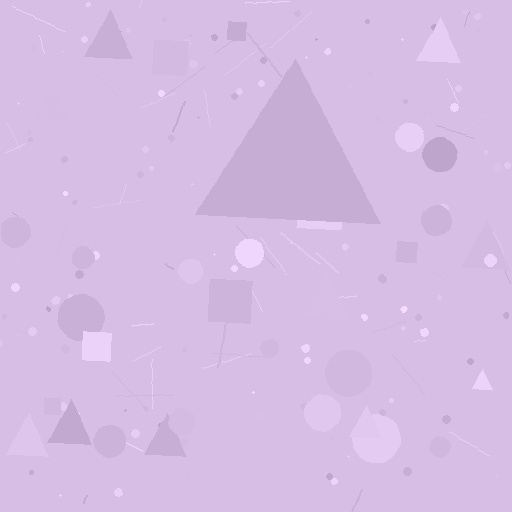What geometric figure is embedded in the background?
A triangle is embedded in the background.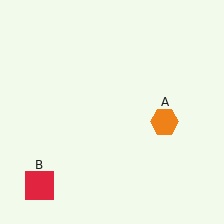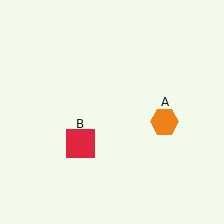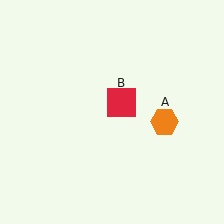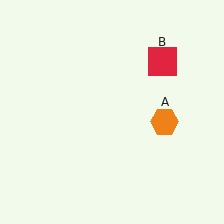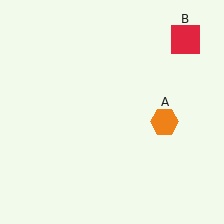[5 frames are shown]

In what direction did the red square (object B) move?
The red square (object B) moved up and to the right.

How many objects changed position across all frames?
1 object changed position: red square (object B).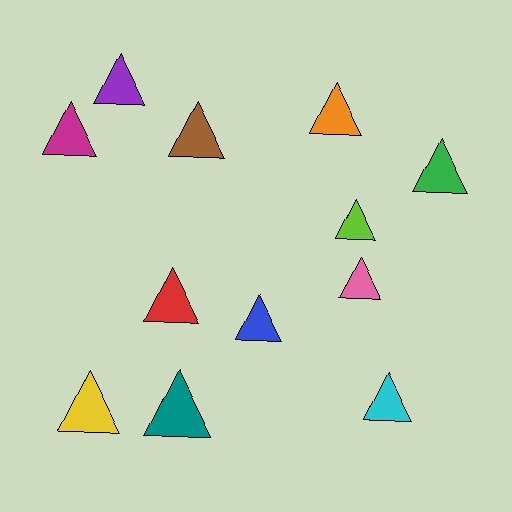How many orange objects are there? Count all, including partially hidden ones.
There is 1 orange object.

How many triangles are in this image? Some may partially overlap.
There are 12 triangles.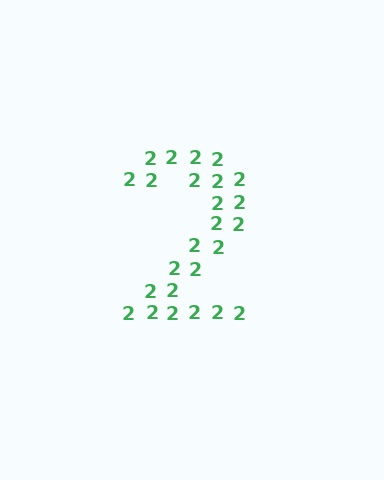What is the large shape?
The large shape is the digit 2.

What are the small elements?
The small elements are digit 2's.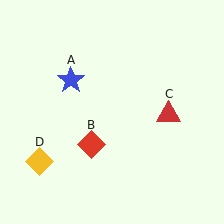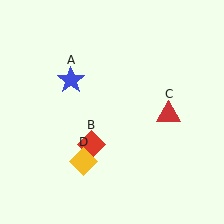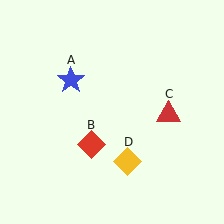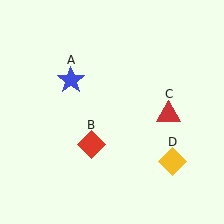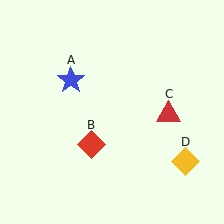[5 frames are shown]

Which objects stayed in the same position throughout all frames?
Blue star (object A) and red diamond (object B) and red triangle (object C) remained stationary.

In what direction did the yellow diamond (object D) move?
The yellow diamond (object D) moved right.